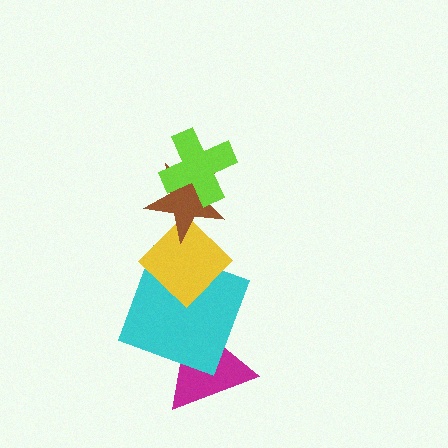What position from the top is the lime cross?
The lime cross is 1st from the top.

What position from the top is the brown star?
The brown star is 2nd from the top.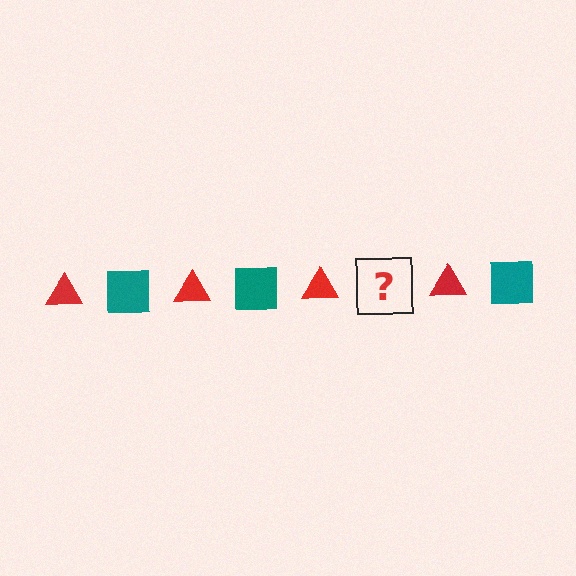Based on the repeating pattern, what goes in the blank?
The blank should be a teal square.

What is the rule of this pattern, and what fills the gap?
The rule is that the pattern alternates between red triangle and teal square. The gap should be filled with a teal square.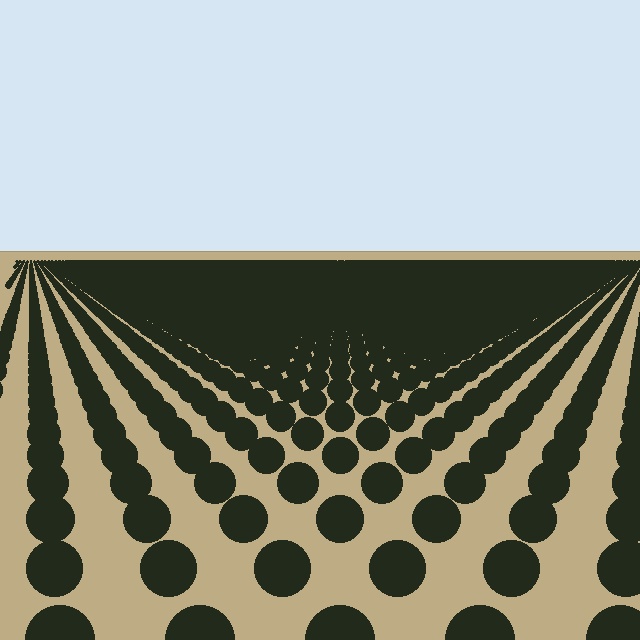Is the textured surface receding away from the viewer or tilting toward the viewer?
The surface is receding away from the viewer. Texture elements get smaller and denser toward the top.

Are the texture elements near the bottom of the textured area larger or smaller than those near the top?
Larger. Near the bottom, elements are closer to the viewer and appear at a bigger on-screen size.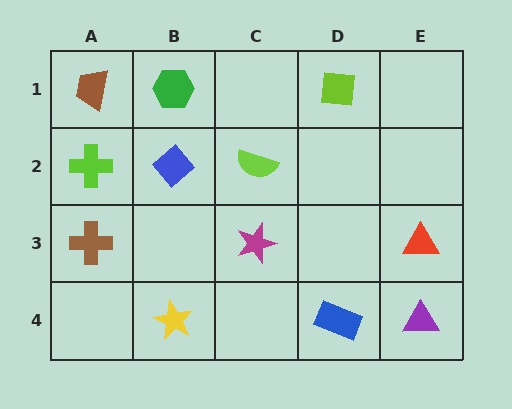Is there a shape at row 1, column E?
No, that cell is empty.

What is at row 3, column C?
A magenta star.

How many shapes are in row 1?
3 shapes.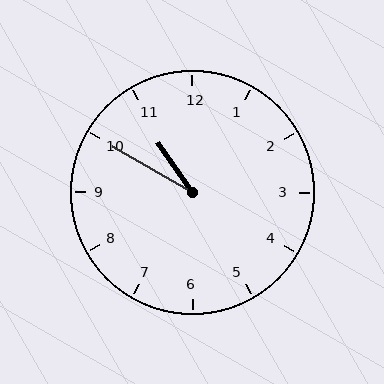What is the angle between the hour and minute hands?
Approximately 25 degrees.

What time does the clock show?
10:50.